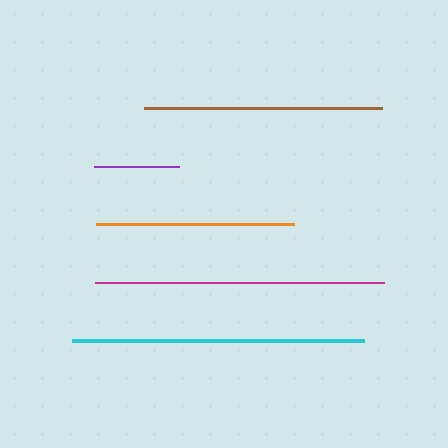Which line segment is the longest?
The cyan line is the longest at approximately 292 pixels.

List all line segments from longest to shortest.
From longest to shortest: cyan, magenta, brown, orange, purple.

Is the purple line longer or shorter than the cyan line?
The cyan line is longer than the purple line.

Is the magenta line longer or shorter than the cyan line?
The cyan line is longer than the magenta line.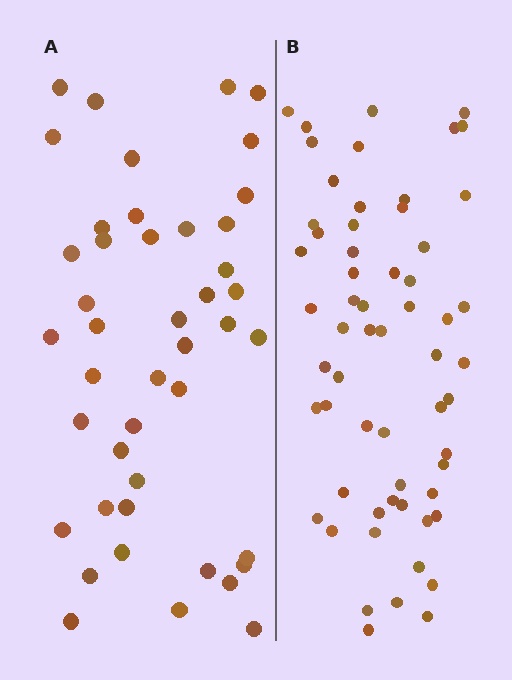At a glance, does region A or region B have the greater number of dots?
Region B (the right region) has more dots.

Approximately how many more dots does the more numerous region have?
Region B has approximately 15 more dots than region A.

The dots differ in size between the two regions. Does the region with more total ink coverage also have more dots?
No. Region A has more total ink coverage because its dots are larger, but region B actually contains more individual dots. Total area can be misleading — the number of items is what matters here.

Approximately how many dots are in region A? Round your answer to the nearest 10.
About 40 dots. (The exact count is 44, which rounds to 40.)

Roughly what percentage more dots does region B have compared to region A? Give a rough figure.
About 35% more.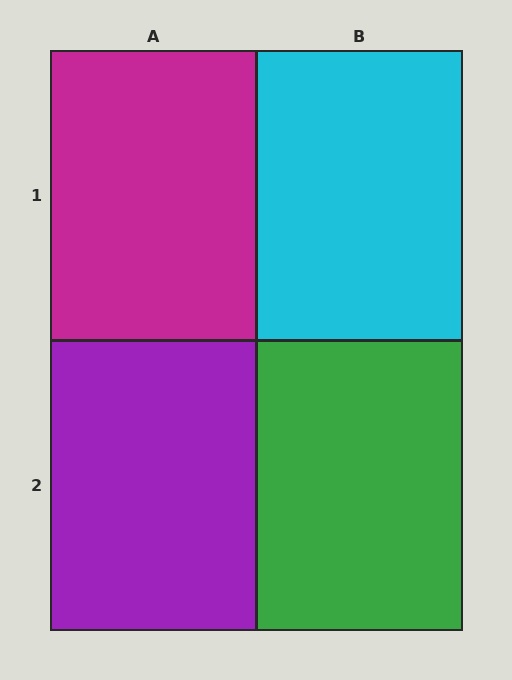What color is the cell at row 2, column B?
Green.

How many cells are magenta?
1 cell is magenta.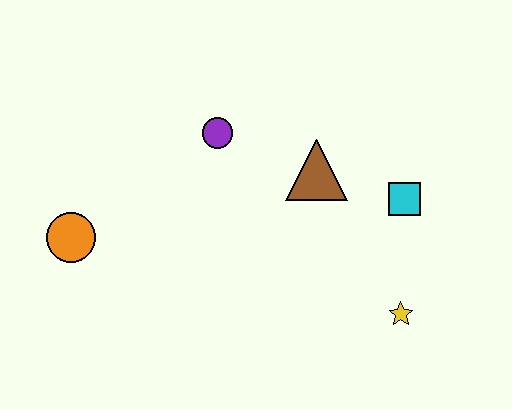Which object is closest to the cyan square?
The brown triangle is closest to the cyan square.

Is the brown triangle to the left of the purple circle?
No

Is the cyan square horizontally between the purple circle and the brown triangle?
No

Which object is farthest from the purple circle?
The yellow star is farthest from the purple circle.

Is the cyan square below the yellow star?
No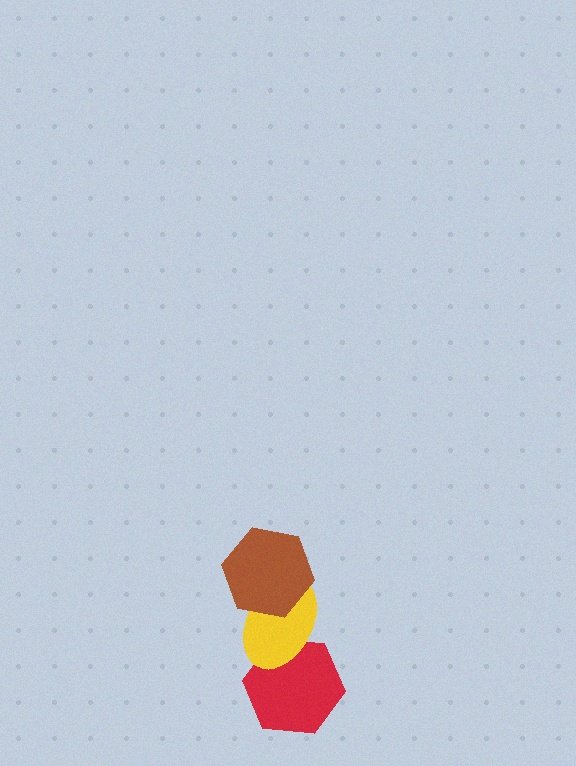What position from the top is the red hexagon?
The red hexagon is 3rd from the top.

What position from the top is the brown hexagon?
The brown hexagon is 1st from the top.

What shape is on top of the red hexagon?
The yellow ellipse is on top of the red hexagon.